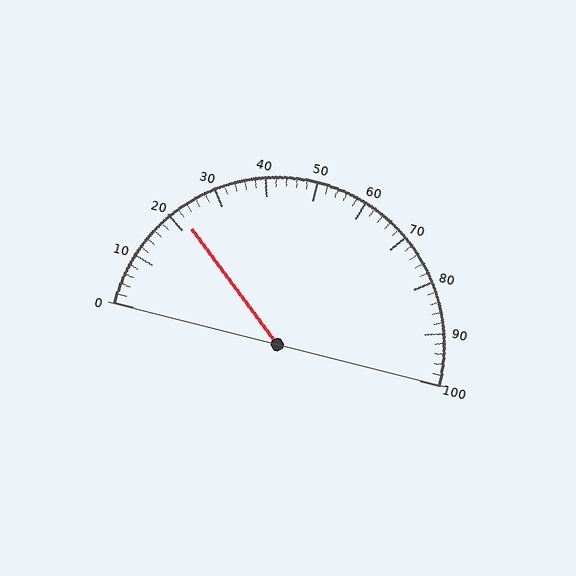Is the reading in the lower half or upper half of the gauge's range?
The reading is in the lower half of the range (0 to 100).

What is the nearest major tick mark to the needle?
The nearest major tick mark is 20.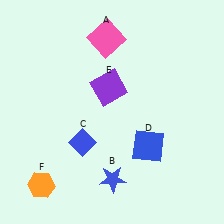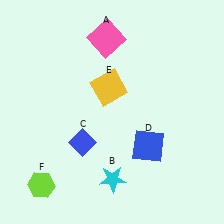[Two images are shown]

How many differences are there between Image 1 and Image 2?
There are 3 differences between the two images.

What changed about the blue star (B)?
In Image 1, B is blue. In Image 2, it changed to cyan.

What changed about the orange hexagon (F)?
In Image 1, F is orange. In Image 2, it changed to lime.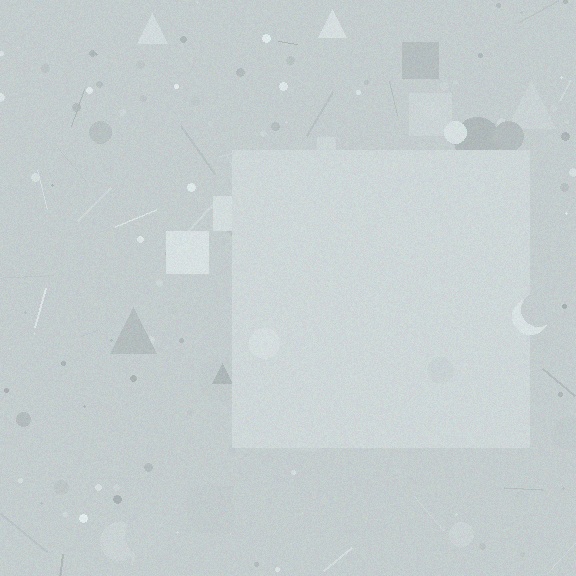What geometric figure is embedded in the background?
A square is embedded in the background.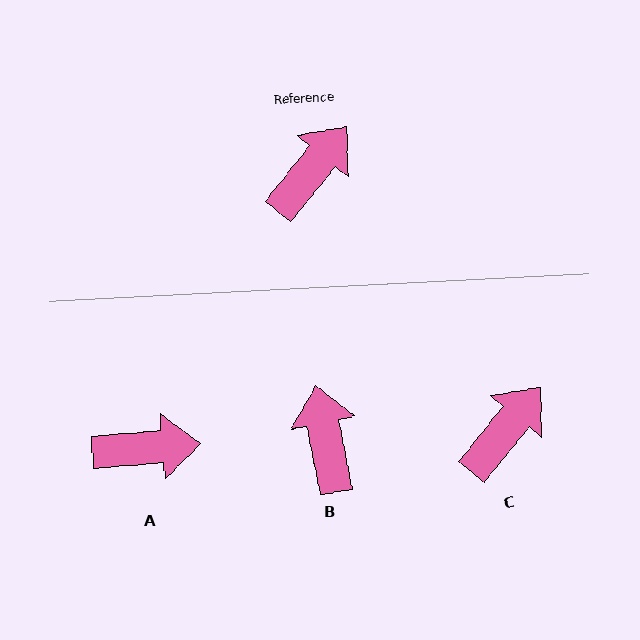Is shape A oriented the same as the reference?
No, it is off by about 46 degrees.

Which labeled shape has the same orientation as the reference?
C.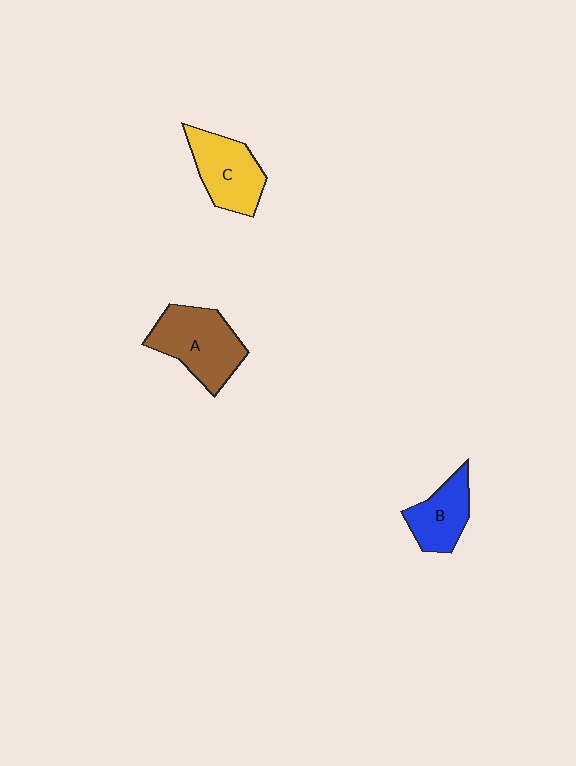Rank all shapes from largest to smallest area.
From largest to smallest: A (brown), C (yellow), B (blue).